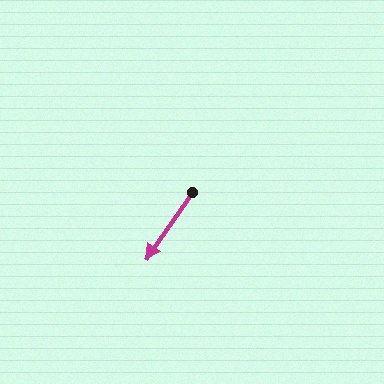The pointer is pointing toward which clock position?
Roughly 7 o'clock.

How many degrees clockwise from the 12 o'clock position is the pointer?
Approximately 215 degrees.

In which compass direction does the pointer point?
Southwest.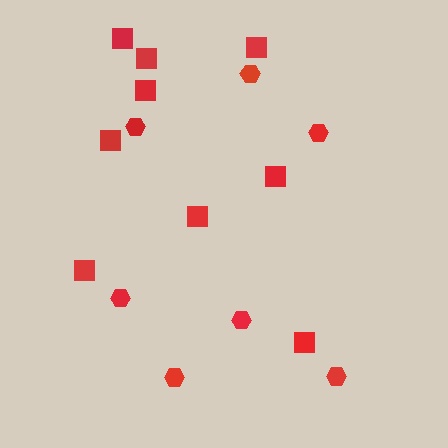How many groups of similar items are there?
There are 2 groups: one group of hexagons (7) and one group of squares (9).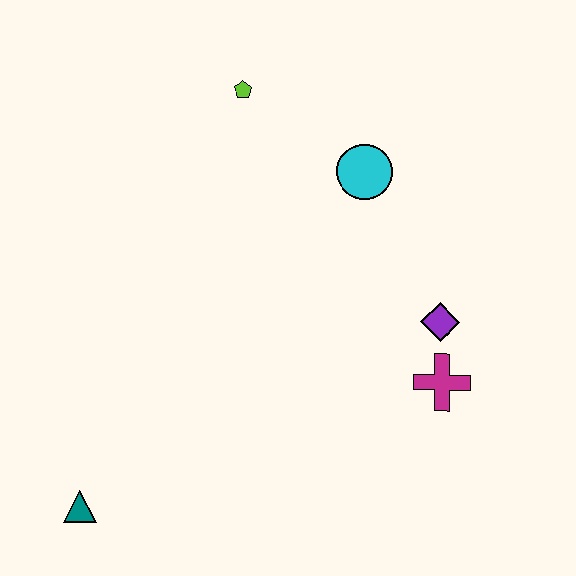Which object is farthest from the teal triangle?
The lime pentagon is farthest from the teal triangle.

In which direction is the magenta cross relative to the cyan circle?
The magenta cross is below the cyan circle.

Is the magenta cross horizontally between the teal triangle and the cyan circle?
No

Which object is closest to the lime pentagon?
The cyan circle is closest to the lime pentagon.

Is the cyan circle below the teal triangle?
No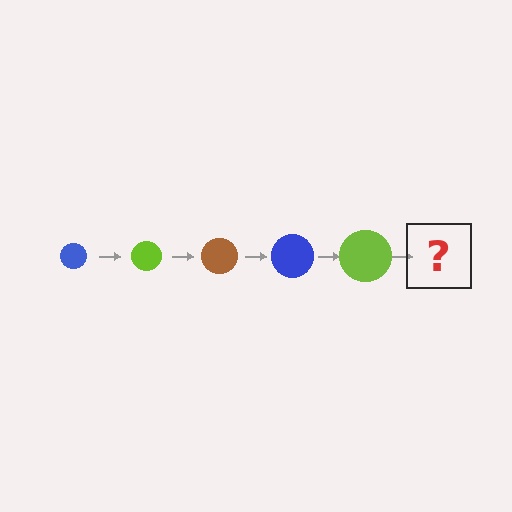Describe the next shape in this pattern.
It should be a brown circle, larger than the previous one.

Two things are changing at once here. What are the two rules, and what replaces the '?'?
The two rules are that the circle grows larger each step and the color cycles through blue, lime, and brown. The '?' should be a brown circle, larger than the previous one.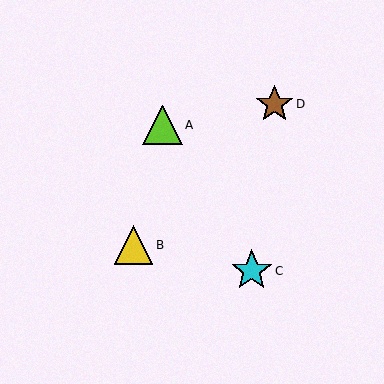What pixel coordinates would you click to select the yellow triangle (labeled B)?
Click at (134, 245) to select the yellow triangle B.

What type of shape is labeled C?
Shape C is a cyan star.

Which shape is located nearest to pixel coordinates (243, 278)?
The cyan star (labeled C) at (252, 271) is nearest to that location.